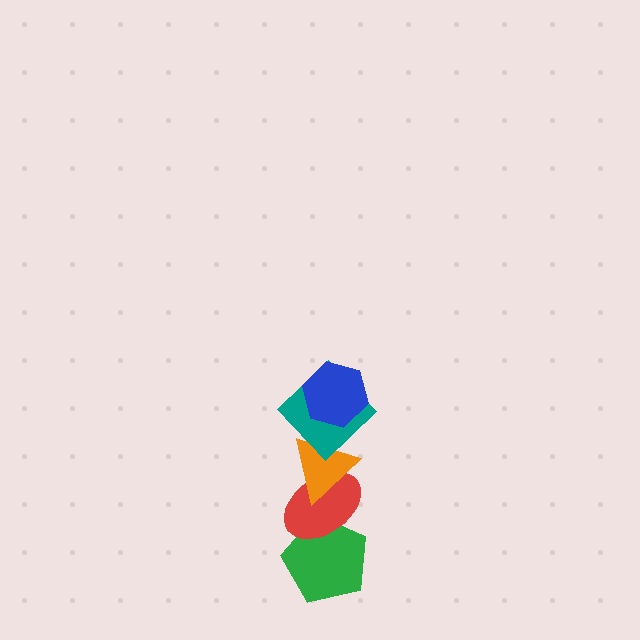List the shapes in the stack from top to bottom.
From top to bottom: the blue hexagon, the teal diamond, the orange triangle, the red ellipse, the green pentagon.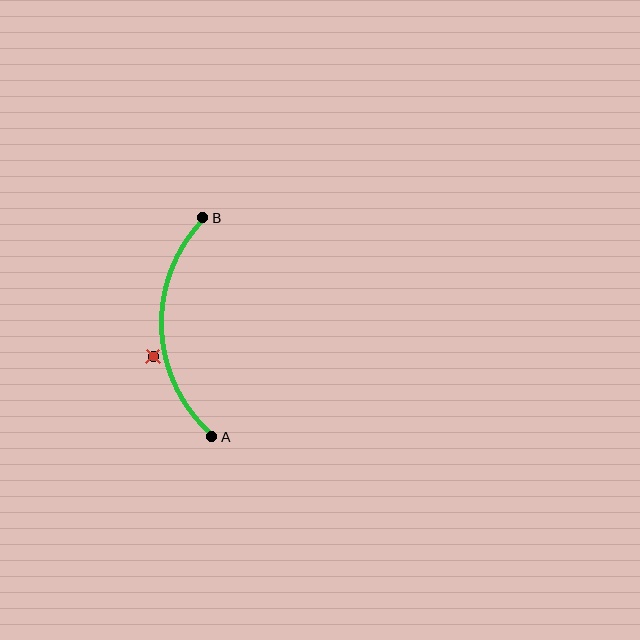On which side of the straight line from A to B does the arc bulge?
The arc bulges to the left of the straight line connecting A and B.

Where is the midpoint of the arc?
The arc midpoint is the point on the curve farthest from the straight line joining A and B. It sits to the left of that line.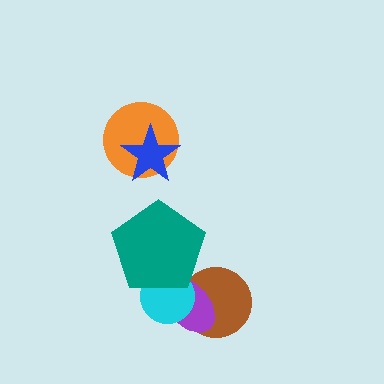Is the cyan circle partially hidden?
Yes, it is partially covered by another shape.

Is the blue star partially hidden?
No, no other shape covers it.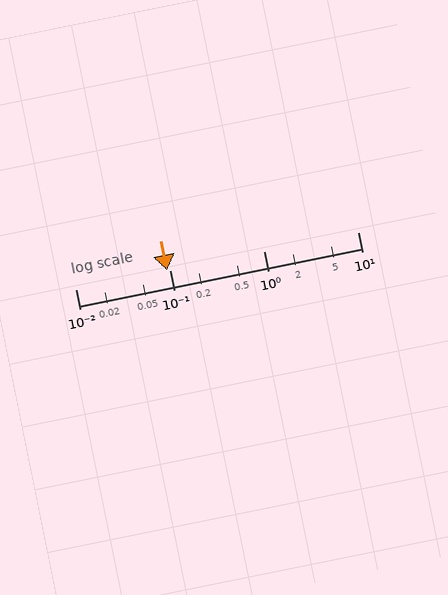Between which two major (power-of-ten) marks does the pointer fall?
The pointer is between 0.01 and 0.1.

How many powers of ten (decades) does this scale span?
The scale spans 3 decades, from 0.01 to 10.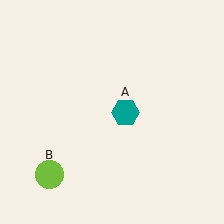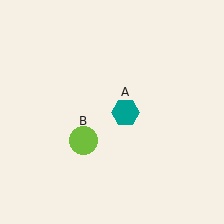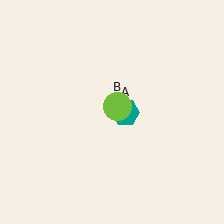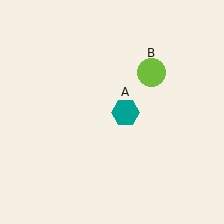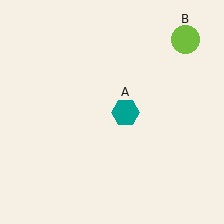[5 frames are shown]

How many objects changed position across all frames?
1 object changed position: lime circle (object B).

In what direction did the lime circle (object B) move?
The lime circle (object B) moved up and to the right.